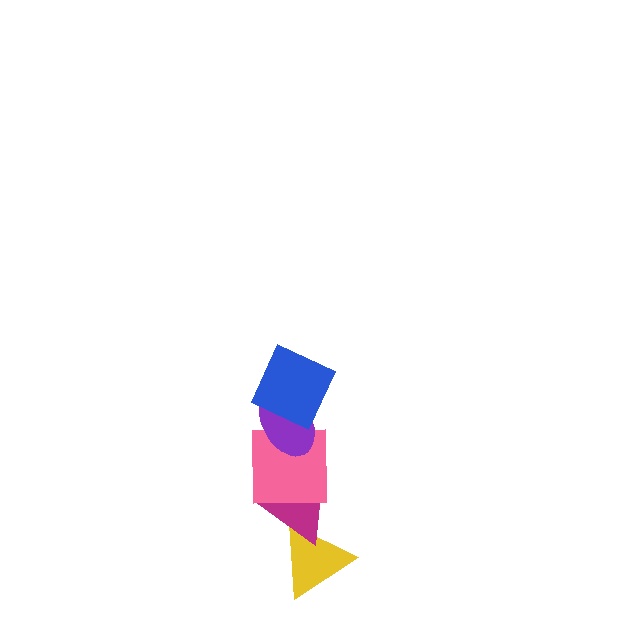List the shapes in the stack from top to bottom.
From top to bottom: the blue square, the purple ellipse, the pink square, the magenta triangle, the yellow triangle.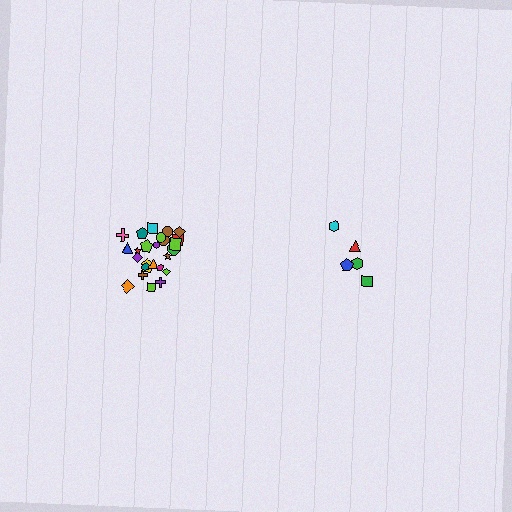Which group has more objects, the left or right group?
The left group.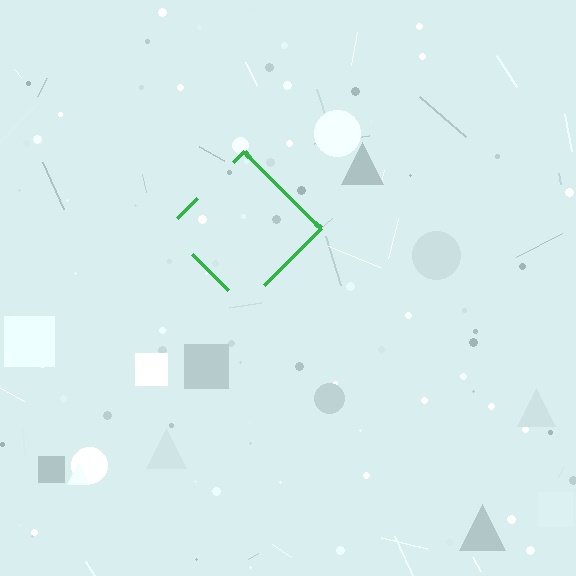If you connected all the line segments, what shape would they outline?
They would outline a diamond.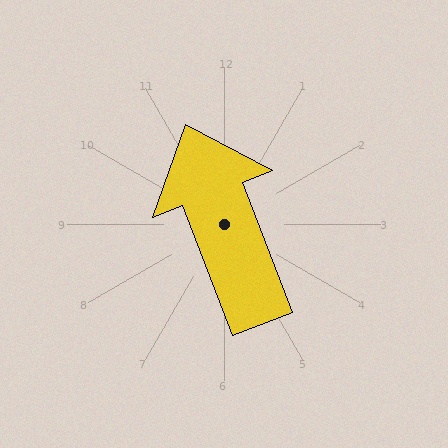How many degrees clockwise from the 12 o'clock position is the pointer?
Approximately 339 degrees.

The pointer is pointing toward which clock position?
Roughly 11 o'clock.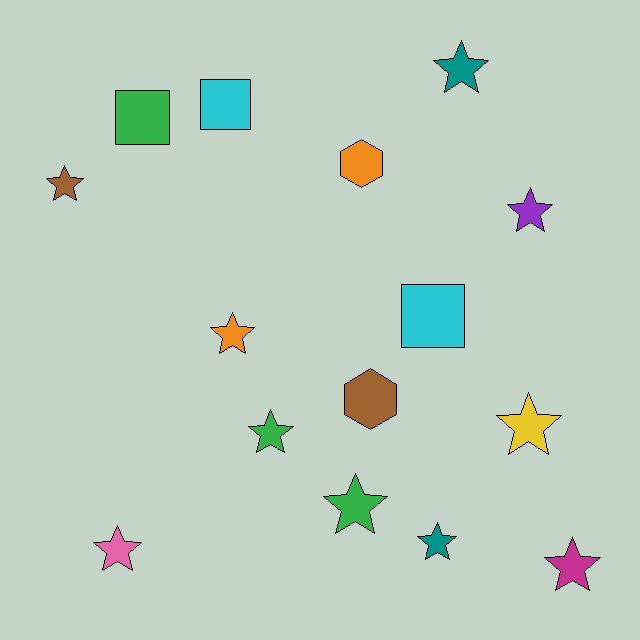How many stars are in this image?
There are 10 stars.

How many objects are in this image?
There are 15 objects.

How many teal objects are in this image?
There are 2 teal objects.